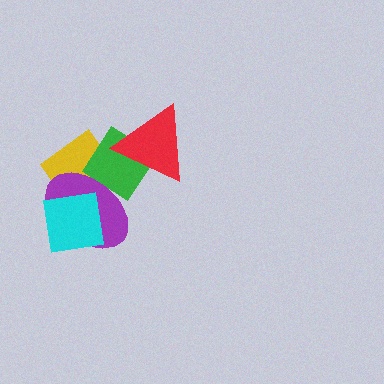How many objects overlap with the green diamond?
3 objects overlap with the green diamond.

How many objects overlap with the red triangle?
1 object overlaps with the red triangle.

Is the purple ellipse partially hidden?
Yes, it is partially covered by another shape.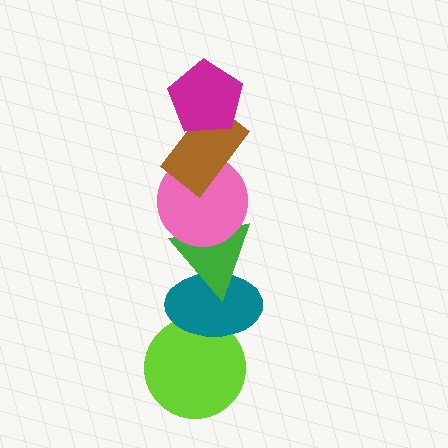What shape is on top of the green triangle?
The pink circle is on top of the green triangle.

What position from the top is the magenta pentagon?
The magenta pentagon is 1st from the top.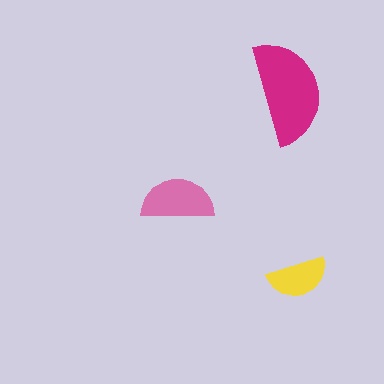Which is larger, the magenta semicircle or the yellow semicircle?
The magenta one.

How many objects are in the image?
There are 3 objects in the image.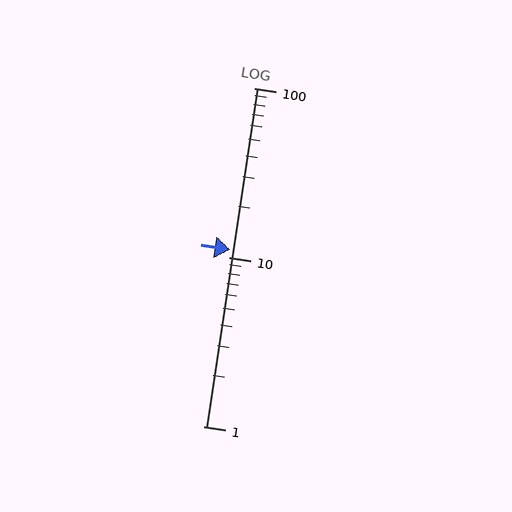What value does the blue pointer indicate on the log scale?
The pointer indicates approximately 11.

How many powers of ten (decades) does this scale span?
The scale spans 2 decades, from 1 to 100.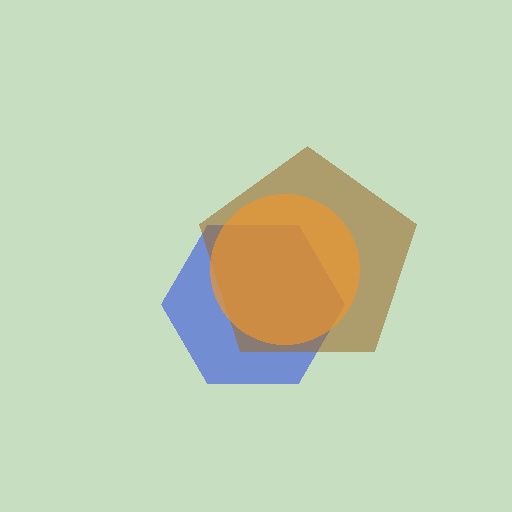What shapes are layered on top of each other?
The layered shapes are: a blue hexagon, a brown pentagon, an orange circle.